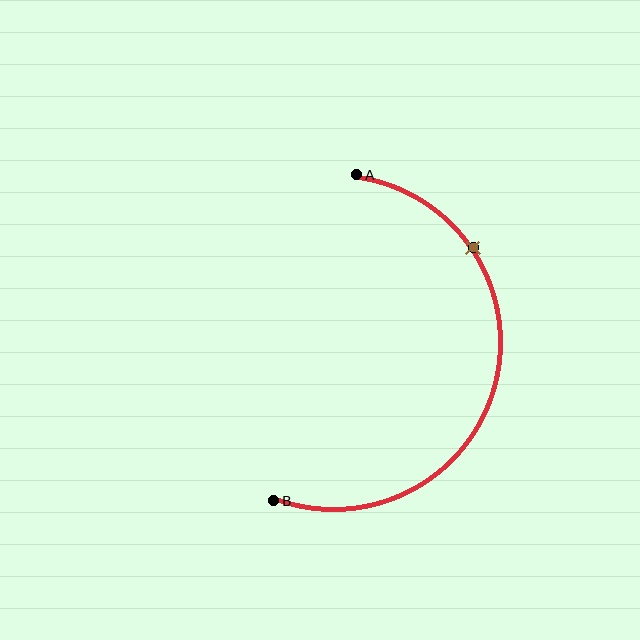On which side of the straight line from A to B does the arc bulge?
The arc bulges to the right of the straight line connecting A and B.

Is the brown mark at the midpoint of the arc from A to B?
No. The brown mark lies on the arc but is closer to endpoint A. The arc midpoint would be at the point on the curve equidistant along the arc from both A and B.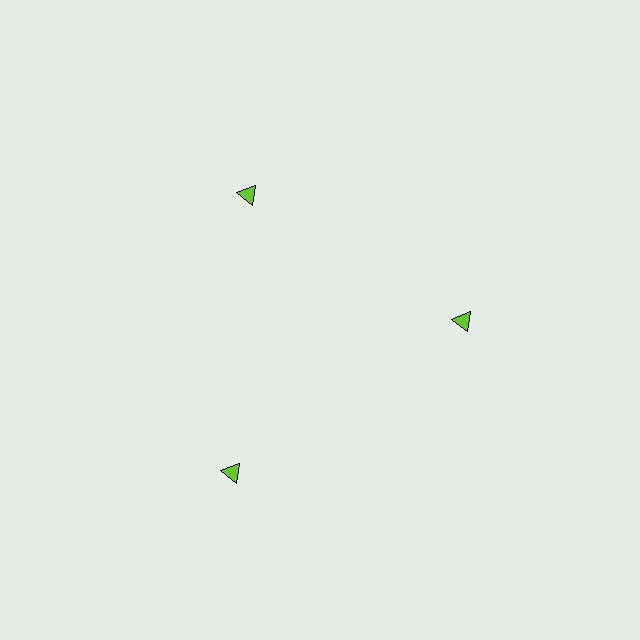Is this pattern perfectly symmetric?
No. The 3 lime triangles are arranged in a ring, but one element near the 7 o'clock position is pushed outward from the center, breaking the 3-fold rotational symmetry.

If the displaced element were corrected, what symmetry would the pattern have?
It would have 3-fold rotational symmetry — the pattern would map onto itself every 120 degrees.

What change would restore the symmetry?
The symmetry would be restored by moving it inward, back onto the ring so that all 3 triangles sit at equal angles and equal distance from the center.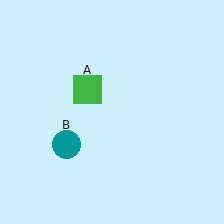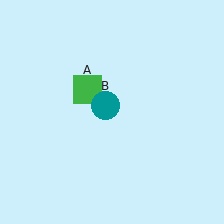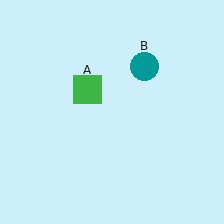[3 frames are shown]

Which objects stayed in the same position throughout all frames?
Green square (object A) remained stationary.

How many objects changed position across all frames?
1 object changed position: teal circle (object B).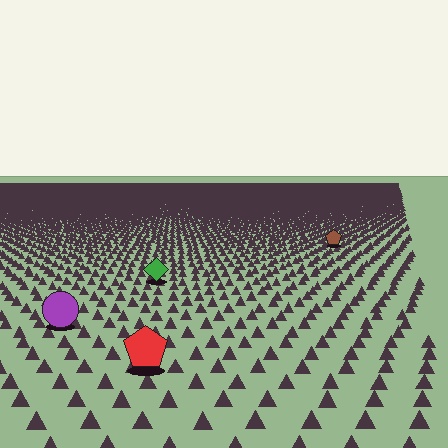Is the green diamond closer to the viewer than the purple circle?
No. The purple circle is closer — you can tell from the texture gradient: the ground texture is coarser near it.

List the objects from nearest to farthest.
From nearest to farthest: the red pentagon, the purple circle, the green diamond, the brown pentagon.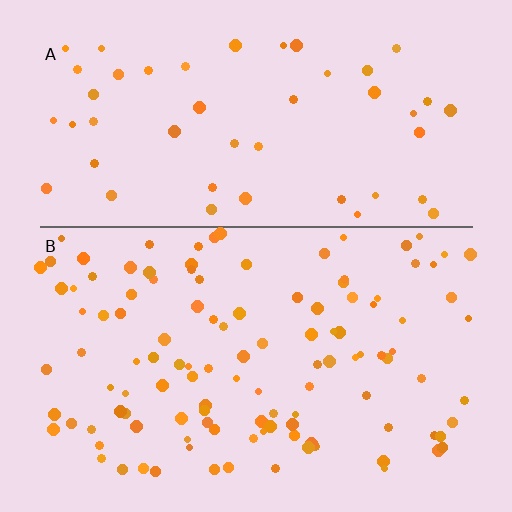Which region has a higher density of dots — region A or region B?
B (the bottom).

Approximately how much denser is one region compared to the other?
Approximately 2.4× — region B over region A.